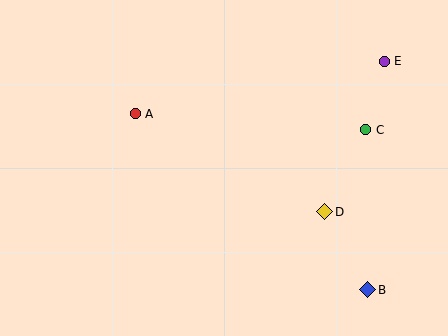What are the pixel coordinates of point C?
Point C is at (366, 130).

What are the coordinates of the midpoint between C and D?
The midpoint between C and D is at (345, 171).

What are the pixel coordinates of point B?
Point B is at (368, 290).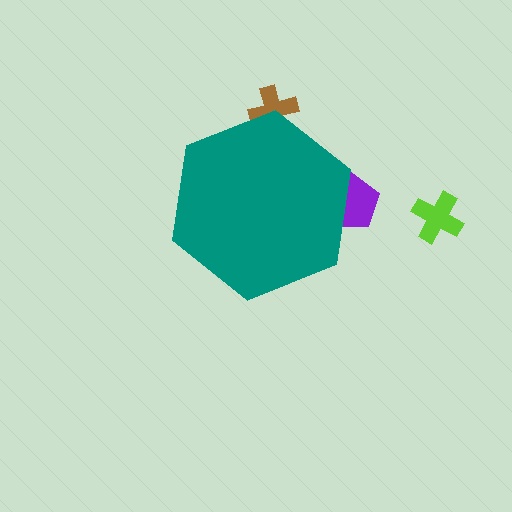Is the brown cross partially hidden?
Yes, the brown cross is partially hidden behind the teal hexagon.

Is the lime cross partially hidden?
No, the lime cross is fully visible.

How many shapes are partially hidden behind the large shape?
2 shapes are partially hidden.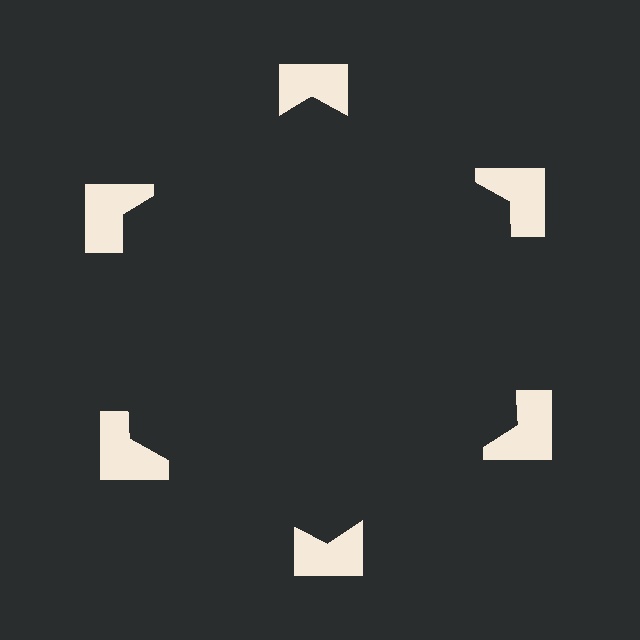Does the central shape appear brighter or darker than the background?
It typically appears slightly darker than the background, even though no actual brightness change is drawn.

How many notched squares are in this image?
There are 6 — one at each vertex of the illusory hexagon.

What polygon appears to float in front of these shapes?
An illusory hexagon — its edges are inferred from the aligned wedge cuts in the notched squares, not physically drawn.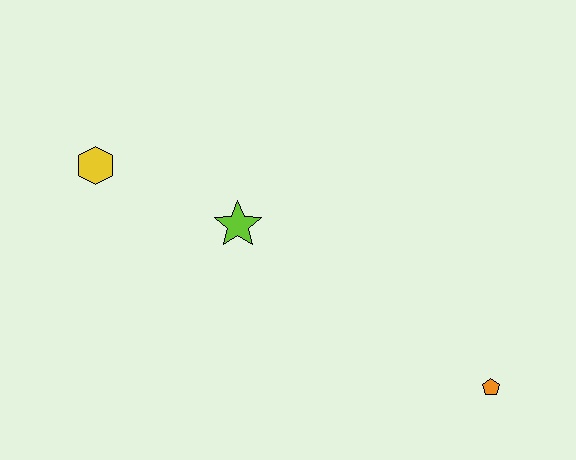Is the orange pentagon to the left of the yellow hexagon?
No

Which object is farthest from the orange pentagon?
The yellow hexagon is farthest from the orange pentagon.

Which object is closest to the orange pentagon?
The lime star is closest to the orange pentagon.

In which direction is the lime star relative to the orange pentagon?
The lime star is to the left of the orange pentagon.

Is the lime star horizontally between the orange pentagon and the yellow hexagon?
Yes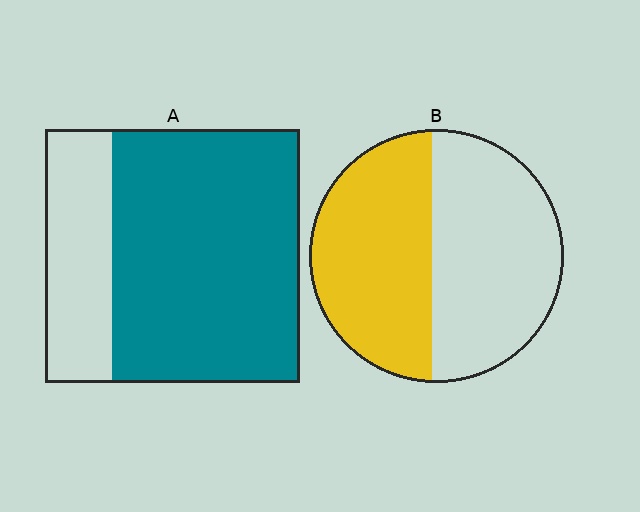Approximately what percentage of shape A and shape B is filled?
A is approximately 75% and B is approximately 50%.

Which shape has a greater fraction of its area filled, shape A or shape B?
Shape A.